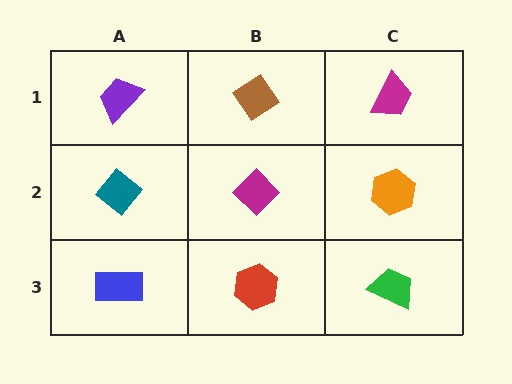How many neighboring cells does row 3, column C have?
2.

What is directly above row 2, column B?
A brown diamond.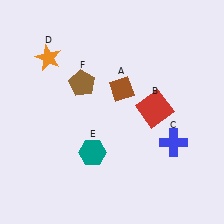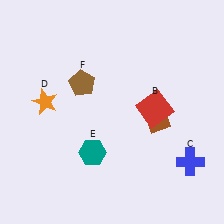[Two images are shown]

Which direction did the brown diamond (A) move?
The brown diamond (A) moved right.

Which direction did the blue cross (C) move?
The blue cross (C) moved down.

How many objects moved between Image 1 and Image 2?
3 objects moved between the two images.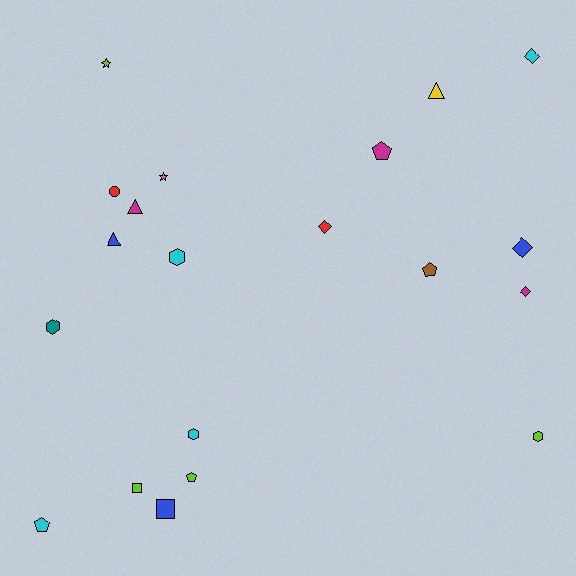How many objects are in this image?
There are 20 objects.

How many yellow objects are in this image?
There is 1 yellow object.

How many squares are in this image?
There are 2 squares.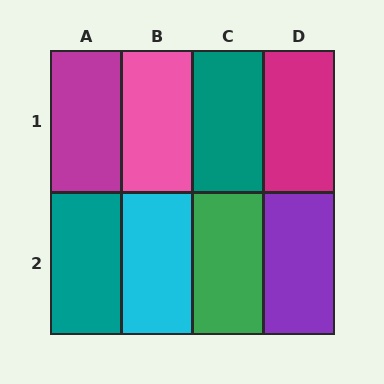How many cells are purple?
1 cell is purple.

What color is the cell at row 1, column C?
Teal.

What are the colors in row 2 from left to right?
Teal, cyan, green, purple.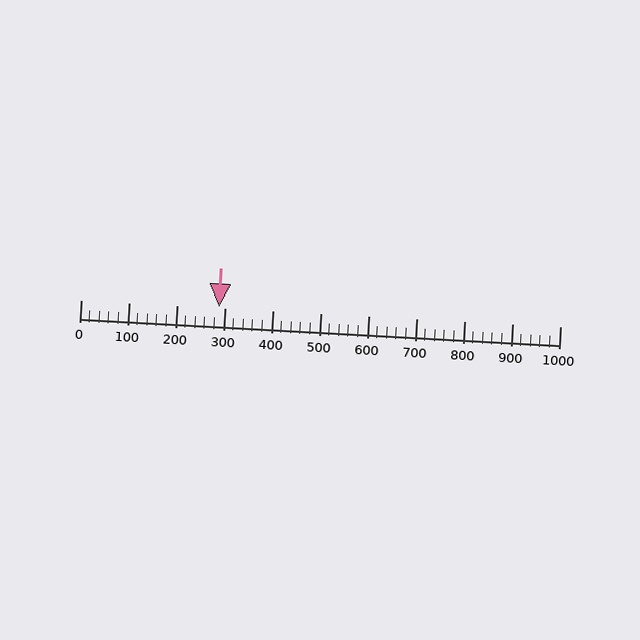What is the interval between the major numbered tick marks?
The major tick marks are spaced 100 units apart.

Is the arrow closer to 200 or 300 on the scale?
The arrow is closer to 300.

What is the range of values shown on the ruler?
The ruler shows values from 0 to 1000.